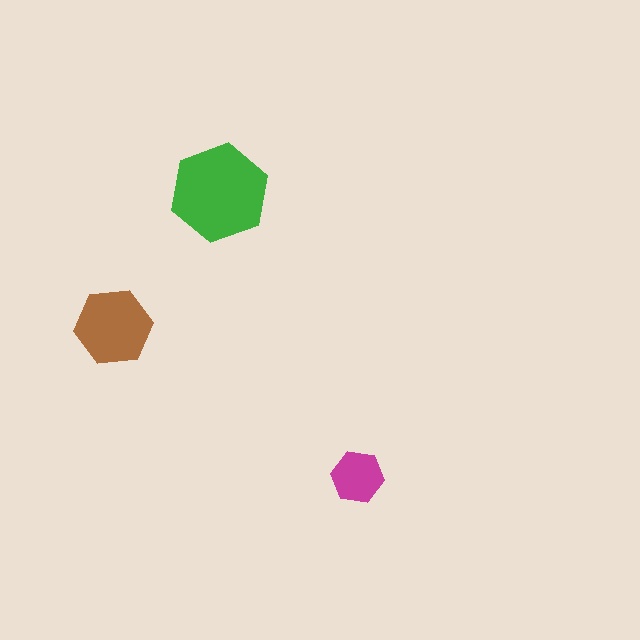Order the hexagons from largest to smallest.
the green one, the brown one, the magenta one.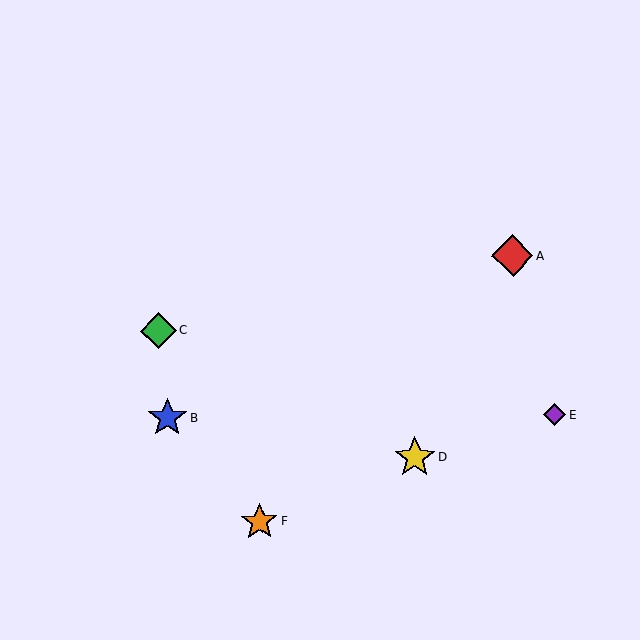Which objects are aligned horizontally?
Objects B, E are aligned horizontally.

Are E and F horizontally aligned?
No, E is at y≈415 and F is at y≈522.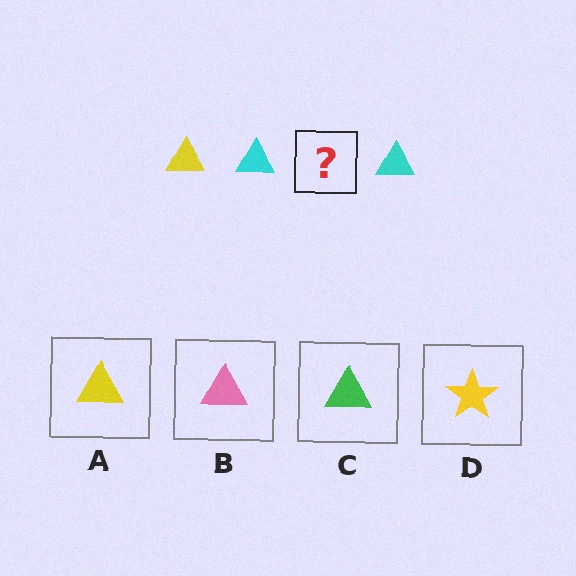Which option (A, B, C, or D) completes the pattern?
A.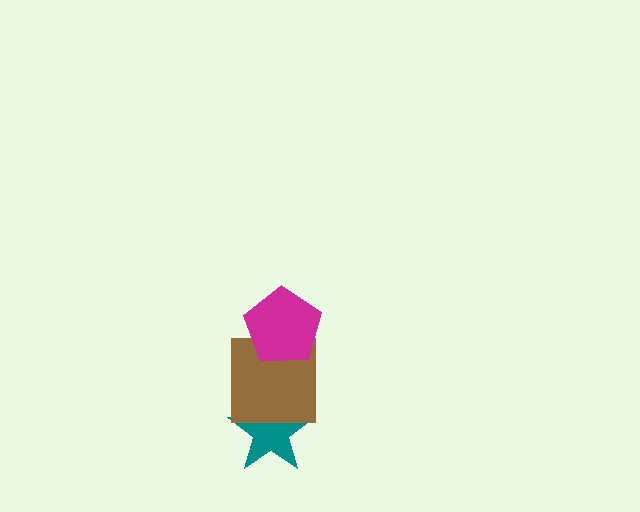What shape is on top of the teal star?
The brown square is on top of the teal star.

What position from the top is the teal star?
The teal star is 3rd from the top.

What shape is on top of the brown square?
The magenta pentagon is on top of the brown square.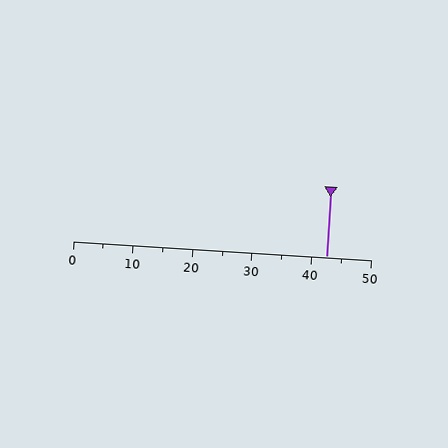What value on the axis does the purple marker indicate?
The marker indicates approximately 42.5.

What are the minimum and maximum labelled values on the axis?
The axis runs from 0 to 50.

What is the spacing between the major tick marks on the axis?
The major ticks are spaced 10 apart.